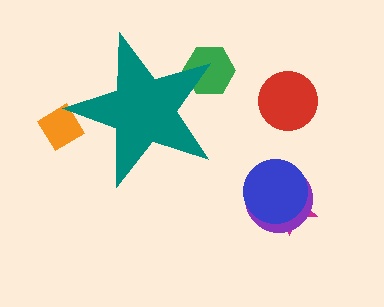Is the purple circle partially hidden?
No, the purple circle is fully visible.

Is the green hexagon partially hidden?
Yes, the green hexagon is partially hidden behind the teal star.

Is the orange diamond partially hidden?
Yes, the orange diamond is partially hidden behind the teal star.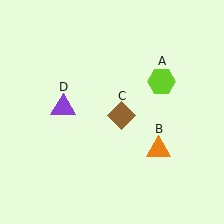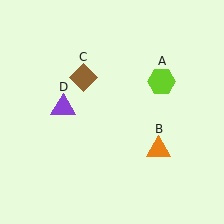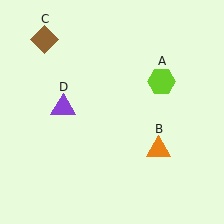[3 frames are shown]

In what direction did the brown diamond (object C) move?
The brown diamond (object C) moved up and to the left.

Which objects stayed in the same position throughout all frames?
Lime hexagon (object A) and orange triangle (object B) and purple triangle (object D) remained stationary.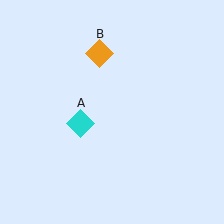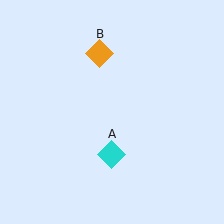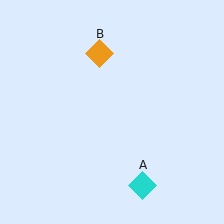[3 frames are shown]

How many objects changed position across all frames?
1 object changed position: cyan diamond (object A).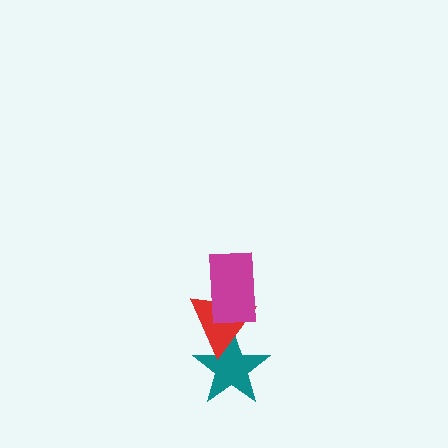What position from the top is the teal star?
The teal star is 3rd from the top.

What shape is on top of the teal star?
The red triangle is on top of the teal star.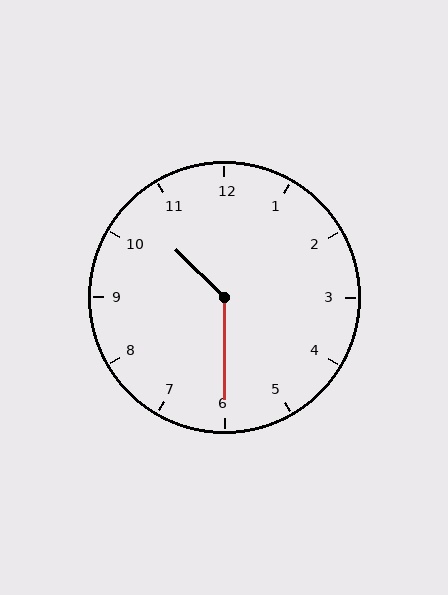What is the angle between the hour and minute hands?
Approximately 135 degrees.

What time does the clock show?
10:30.